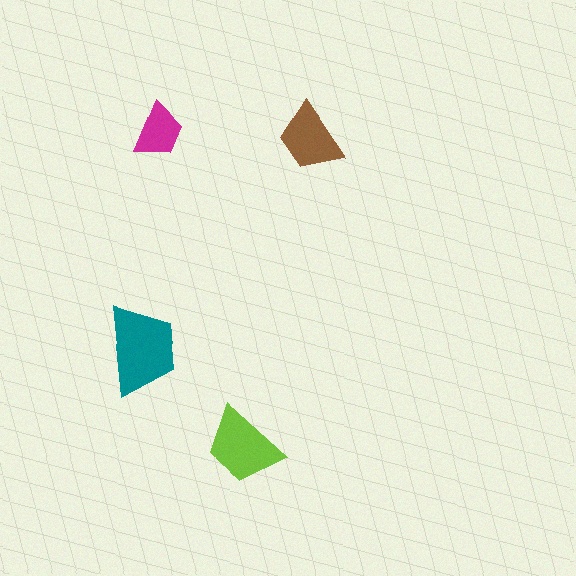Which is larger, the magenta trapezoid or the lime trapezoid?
The lime one.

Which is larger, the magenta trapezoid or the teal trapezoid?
The teal one.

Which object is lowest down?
The lime trapezoid is bottommost.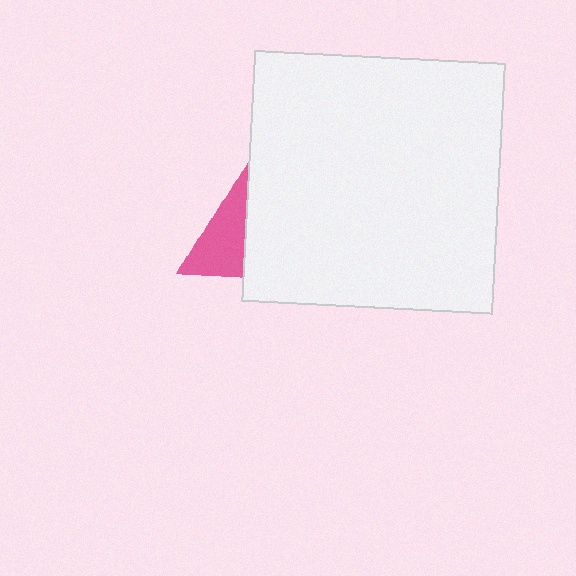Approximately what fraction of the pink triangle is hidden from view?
Roughly 53% of the pink triangle is hidden behind the white square.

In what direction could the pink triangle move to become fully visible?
The pink triangle could move left. That would shift it out from behind the white square entirely.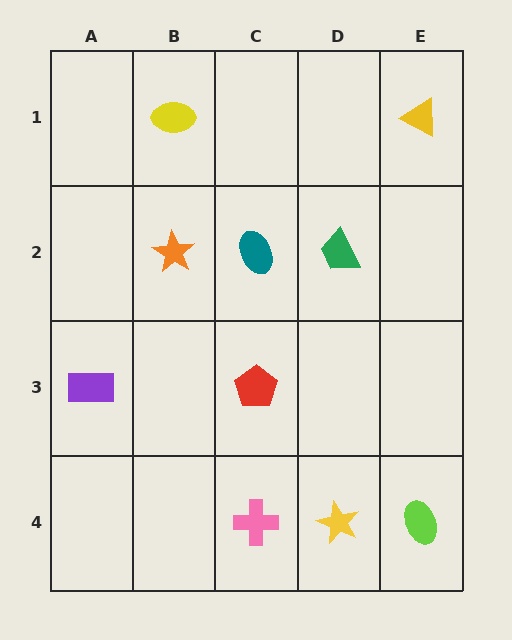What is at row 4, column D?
A yellow star.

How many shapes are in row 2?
3 shapes.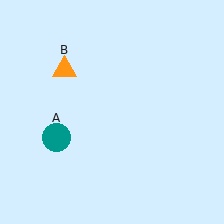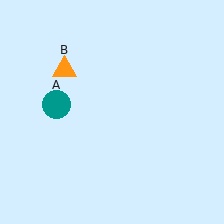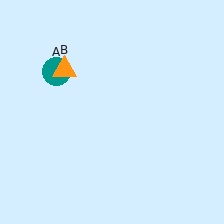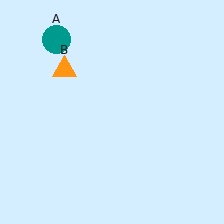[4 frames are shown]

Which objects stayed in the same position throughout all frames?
Orange triangle (object B) remained stationary.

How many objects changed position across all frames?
1 object changed position: teal circle (object A).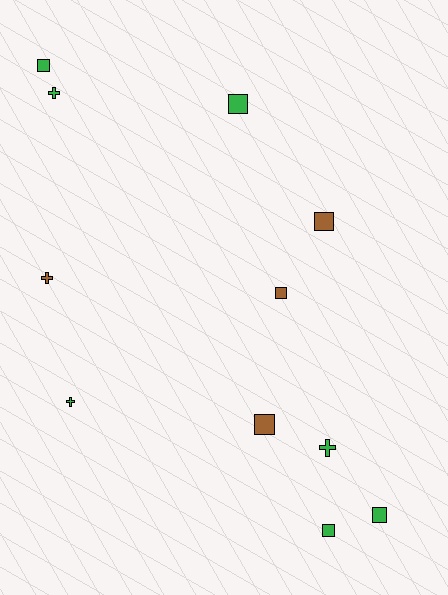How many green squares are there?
There are 4 green squares.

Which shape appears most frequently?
Square, with 7 objects.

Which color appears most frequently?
Green, with 7 objects.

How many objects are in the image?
There are 11 objects.